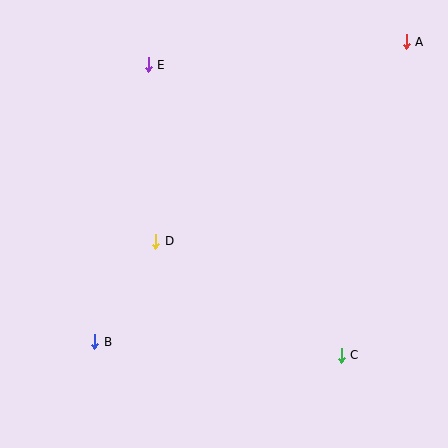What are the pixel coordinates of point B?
Point B is at (95, 342).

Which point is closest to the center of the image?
Point D at (156, 241) is closest to the center.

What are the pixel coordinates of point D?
Point D is at (156, 241).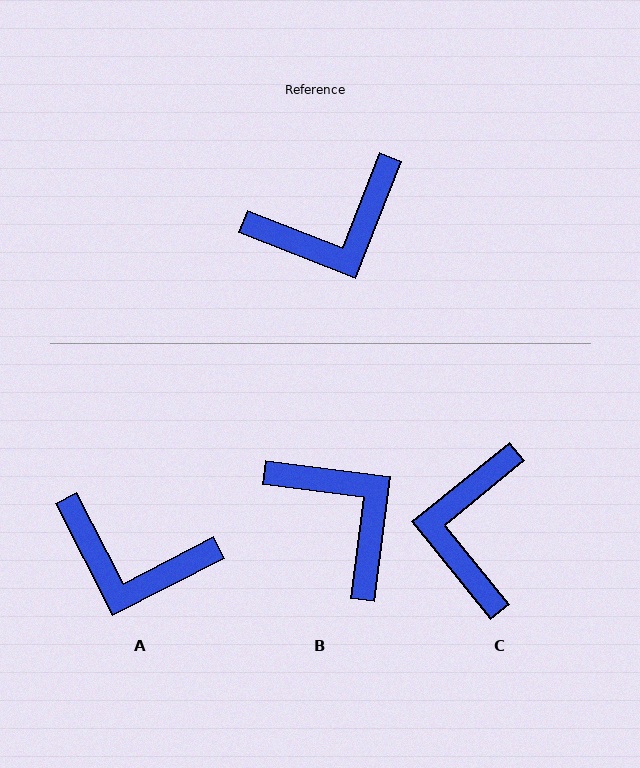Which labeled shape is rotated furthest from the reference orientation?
C, about 120 degrees away.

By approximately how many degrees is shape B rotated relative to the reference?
Approximately 104 degrees counter-clockwise.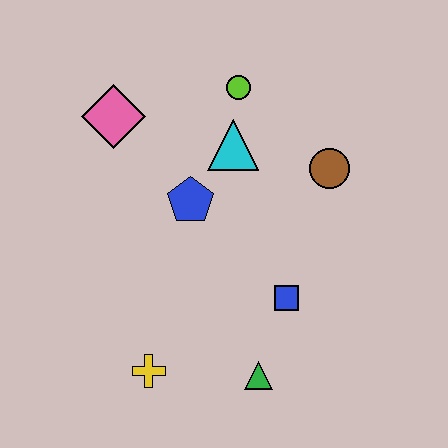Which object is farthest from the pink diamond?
The green triangle is farthest from the pink diamond.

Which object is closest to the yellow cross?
The green triangle is closest to the yellow cross.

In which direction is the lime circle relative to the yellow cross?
The lime circle is above the yellow cross.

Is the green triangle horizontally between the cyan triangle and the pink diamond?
No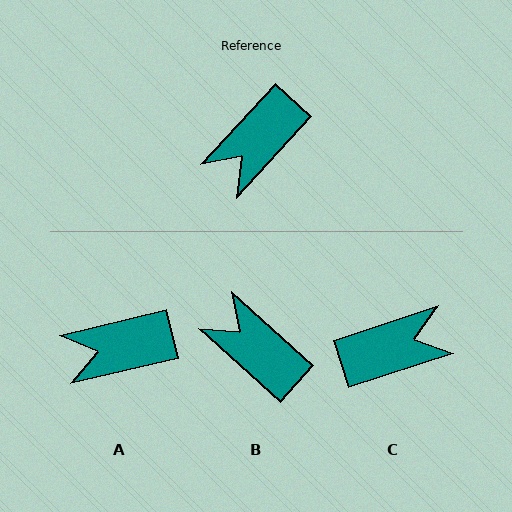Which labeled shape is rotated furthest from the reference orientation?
C, about 151 degrees away.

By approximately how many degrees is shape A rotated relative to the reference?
Approximately 34 degrees clockwise.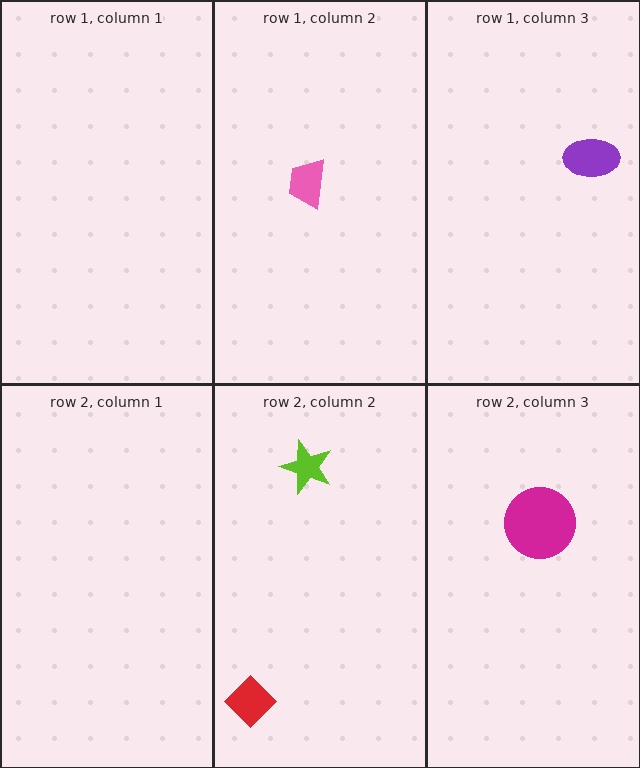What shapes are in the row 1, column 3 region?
The purple ellipse.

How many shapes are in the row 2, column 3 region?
1.